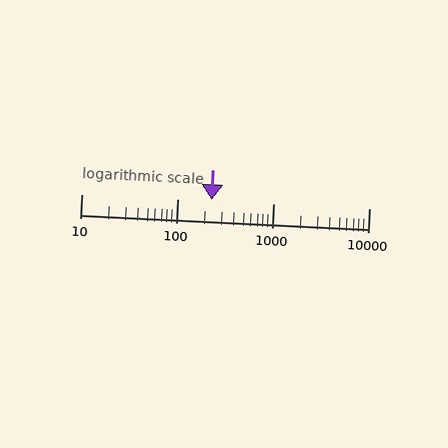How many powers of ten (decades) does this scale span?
The scale spans 3 decades, from 10 to 10000.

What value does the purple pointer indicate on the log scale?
The pointer indicates approximately 230.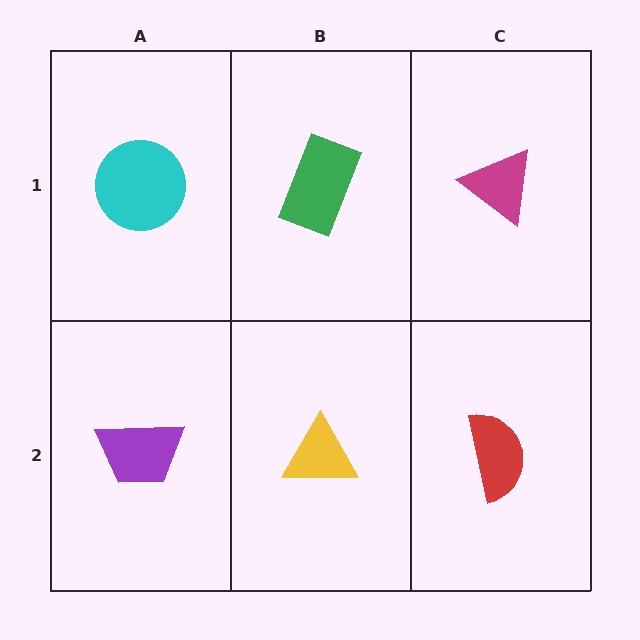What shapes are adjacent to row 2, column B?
A green rectangle (row 1, column B), a purple trapezoid (row 2, column A), a red semicircle (row 2, column C).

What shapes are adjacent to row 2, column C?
A magenta triangle (row 1, column C), a yellow triangle (row 2, column B).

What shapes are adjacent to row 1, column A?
A purple trapezoid (row 2, column A), a green rectangle (row 1, column B).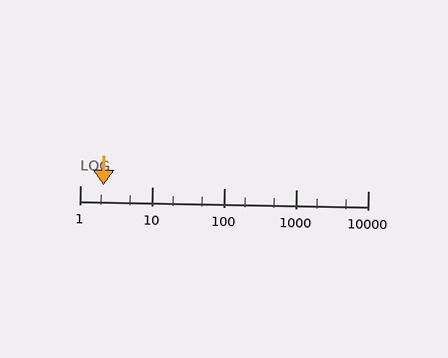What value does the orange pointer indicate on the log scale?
The pointer indicates approximately 2.1.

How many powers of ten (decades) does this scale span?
The scale spans 4 decades, from 1 to 10000.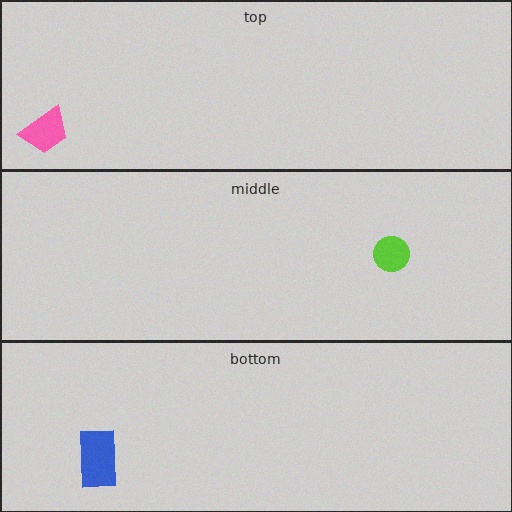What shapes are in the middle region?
The lime circle.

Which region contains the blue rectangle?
The bottom region.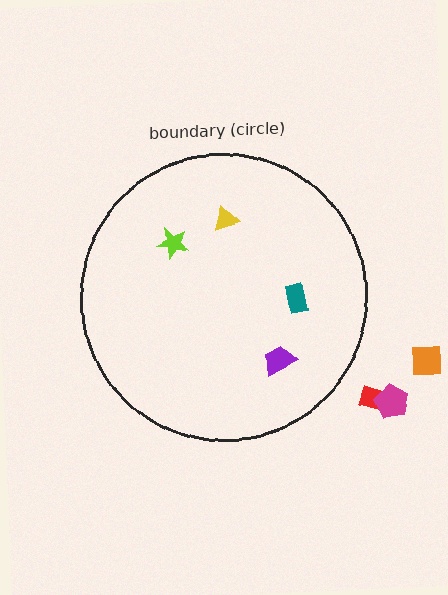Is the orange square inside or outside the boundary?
Outside.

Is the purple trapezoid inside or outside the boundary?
Inside.